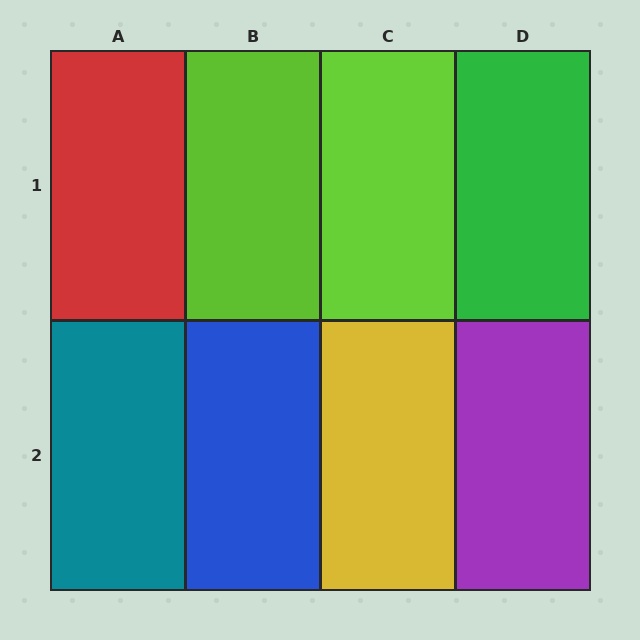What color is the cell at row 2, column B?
Blue.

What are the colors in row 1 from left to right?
Red, lime, lime, green.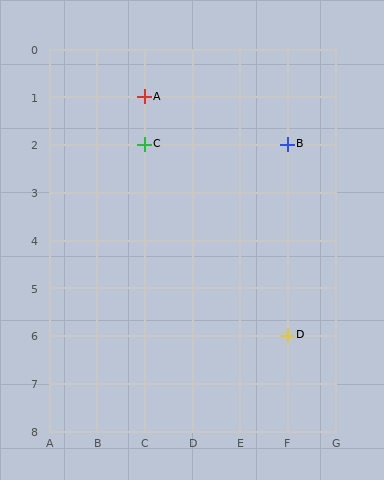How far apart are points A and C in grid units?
Points A and C are 1 row apart.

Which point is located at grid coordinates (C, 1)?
Point A is at (C, 1).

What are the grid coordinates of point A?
Point A is at grid coordinates (C, 1).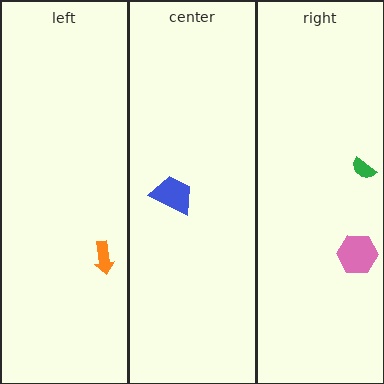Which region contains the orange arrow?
The left region.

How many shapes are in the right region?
2.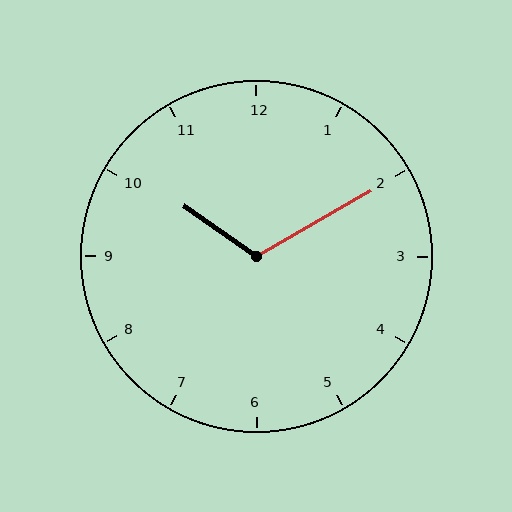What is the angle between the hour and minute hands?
Approximately 115 degrees.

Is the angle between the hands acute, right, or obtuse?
It is obtuse.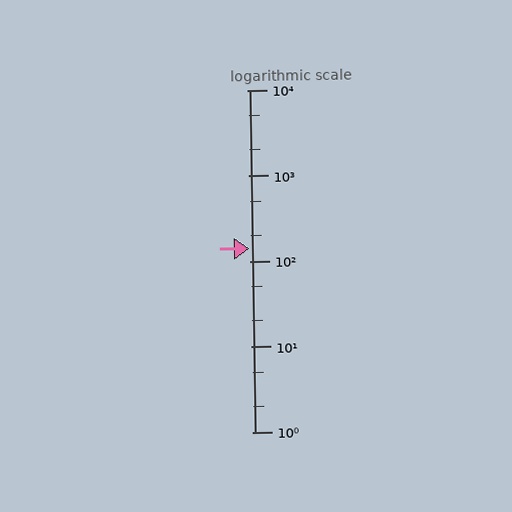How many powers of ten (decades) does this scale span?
The scale spans 4 decades, from 1 to 10000.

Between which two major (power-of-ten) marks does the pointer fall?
The pointer is between 100 and 1000.